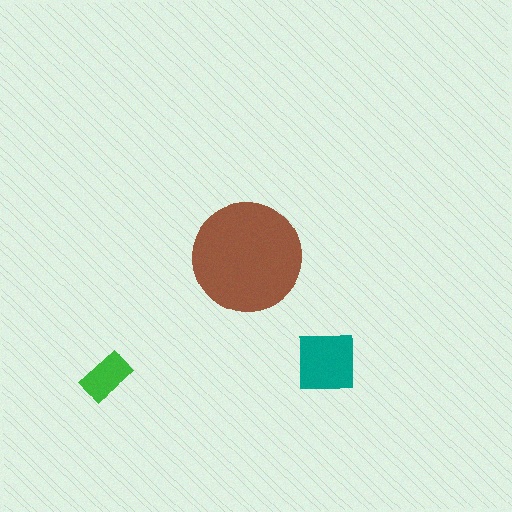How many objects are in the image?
There are 3 objects in the image.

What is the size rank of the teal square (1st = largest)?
2nd.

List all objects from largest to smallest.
The brown circle, the teal square, the green rectangle.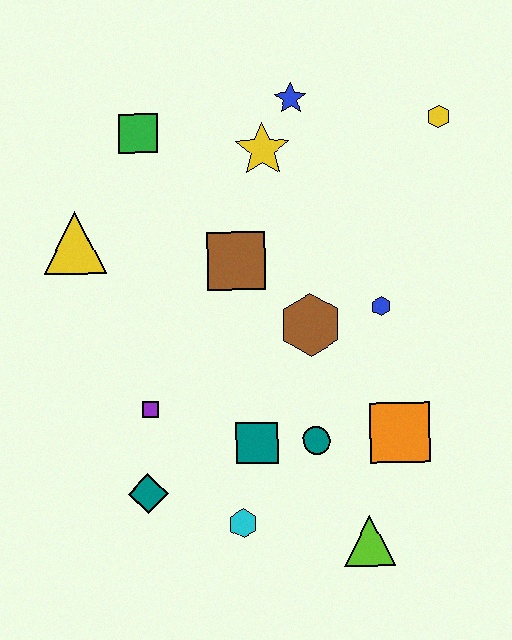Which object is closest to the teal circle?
The teal square is closest to the teal circle.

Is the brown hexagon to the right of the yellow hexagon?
No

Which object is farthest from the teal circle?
The green square is farthest from the teal circle.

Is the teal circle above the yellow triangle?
No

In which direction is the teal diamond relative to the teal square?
The teal diamond is to the left of the teal square.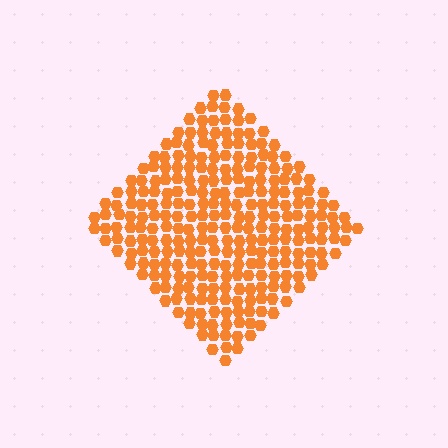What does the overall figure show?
The overall figure shows a diamond.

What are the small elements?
The small elements are hexagons.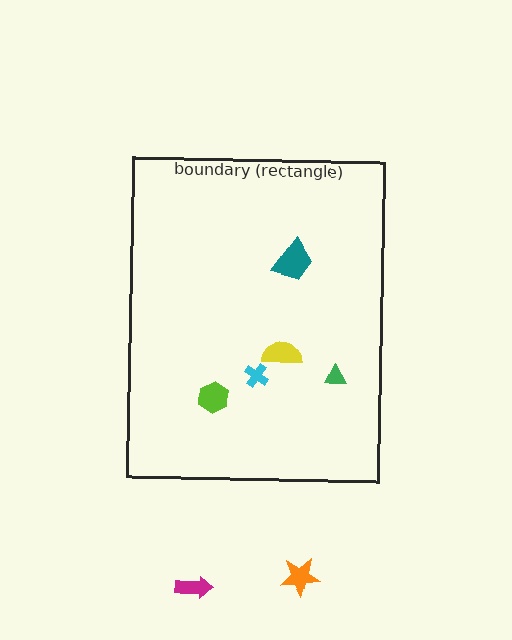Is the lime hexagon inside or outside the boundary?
Inside.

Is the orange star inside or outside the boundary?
Outside.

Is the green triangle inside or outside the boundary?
Inside.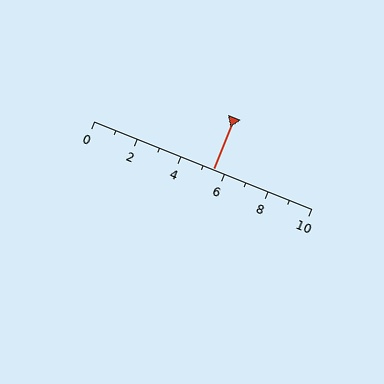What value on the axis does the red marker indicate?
The marker indicates approximately 5.5.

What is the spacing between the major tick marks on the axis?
The major ticks are spaced 2 apart.